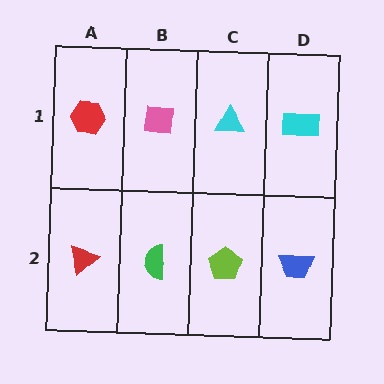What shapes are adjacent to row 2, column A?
A red hexagon (row 1, column A), a green semicircle (row 2, column B).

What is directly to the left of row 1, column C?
A pink square.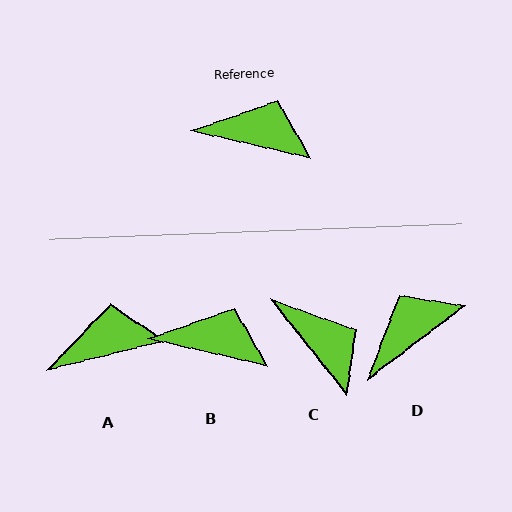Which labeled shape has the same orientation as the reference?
B.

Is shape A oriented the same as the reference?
No, it is off by about 27 degrees.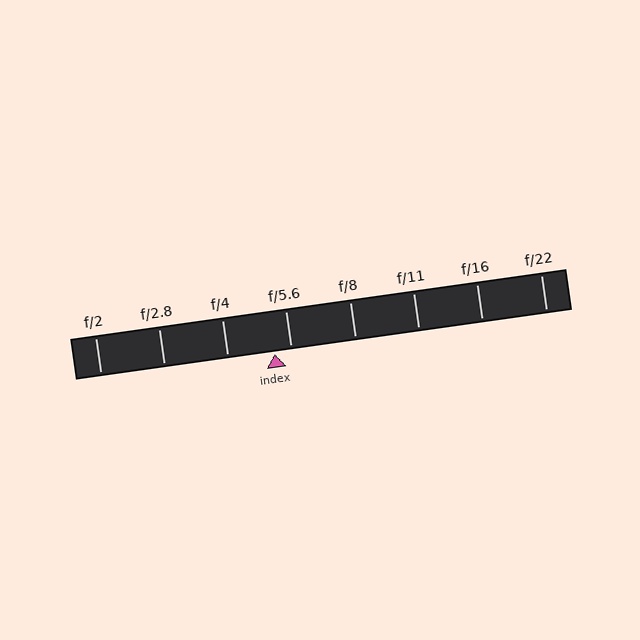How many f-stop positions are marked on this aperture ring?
There are 8 f-stop positions marked.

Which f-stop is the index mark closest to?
The index mark is closest to f/5.6.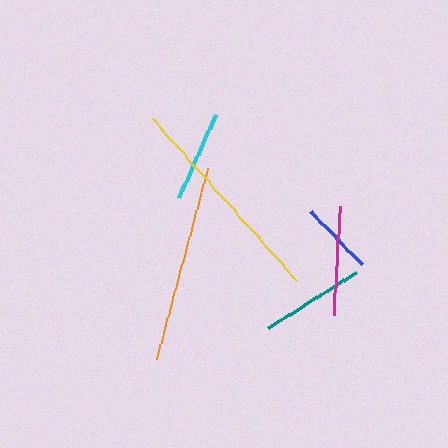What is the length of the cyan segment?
The cyan segment is approximately 91 pixels long.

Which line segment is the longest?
The yellow line is the longest at approximately 217 pixels.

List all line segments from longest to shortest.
From longest to shortest: yellow, orange, magenta, teal, cyan, blue.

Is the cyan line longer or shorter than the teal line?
The teal line is longer than the cyan line.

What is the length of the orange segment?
The orange segment is approximately 197 pixels long.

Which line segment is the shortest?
The blue line is the shortest at approximately 74 pixels.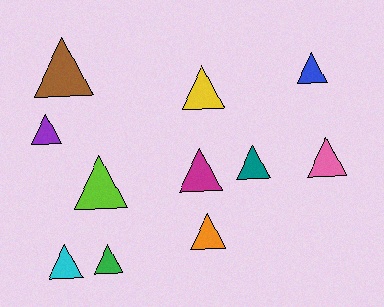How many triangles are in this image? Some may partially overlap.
There are 11 triangles.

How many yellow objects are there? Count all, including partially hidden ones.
There is 1 yellow object.